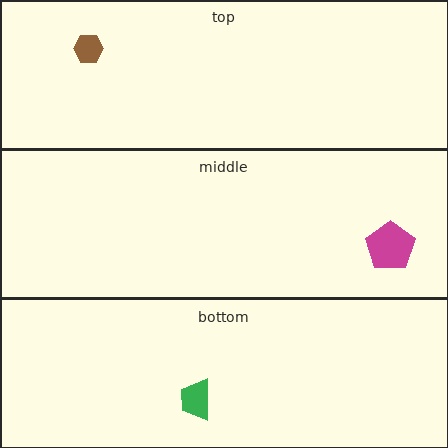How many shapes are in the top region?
1.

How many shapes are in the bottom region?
1.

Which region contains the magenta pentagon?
The middle region.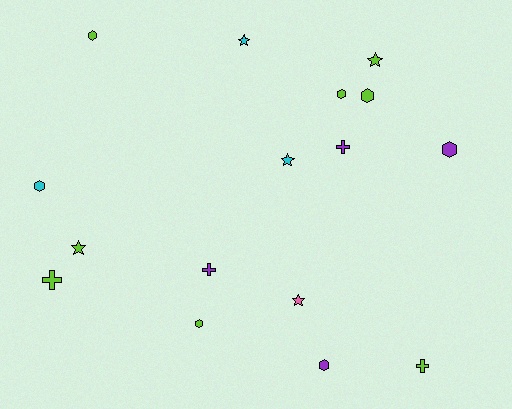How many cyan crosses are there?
There are no cyan crosses.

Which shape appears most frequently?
Hexagon, with 7 objects.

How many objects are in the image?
There are 16 objects.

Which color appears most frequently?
Lime, with 8 objects.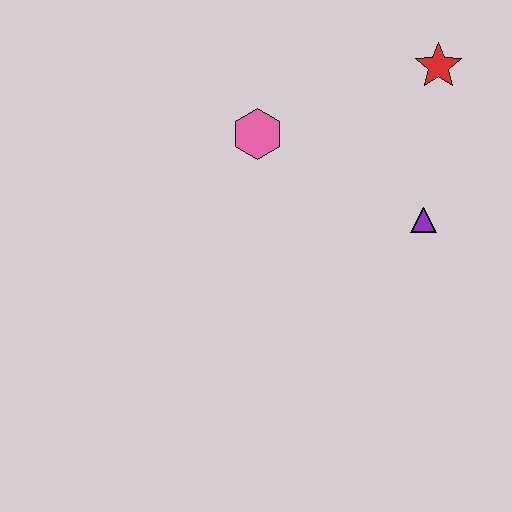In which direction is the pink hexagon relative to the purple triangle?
The pink hexagon is to the left of the purple triangle.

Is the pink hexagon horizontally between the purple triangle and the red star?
No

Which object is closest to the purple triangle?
The red star is closest to the purple triangle.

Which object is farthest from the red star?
The pink hexagon is farthest from the red star.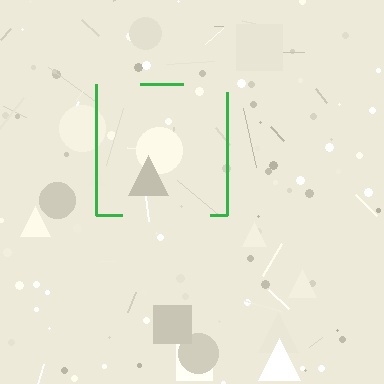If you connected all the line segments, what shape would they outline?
They would outline a square.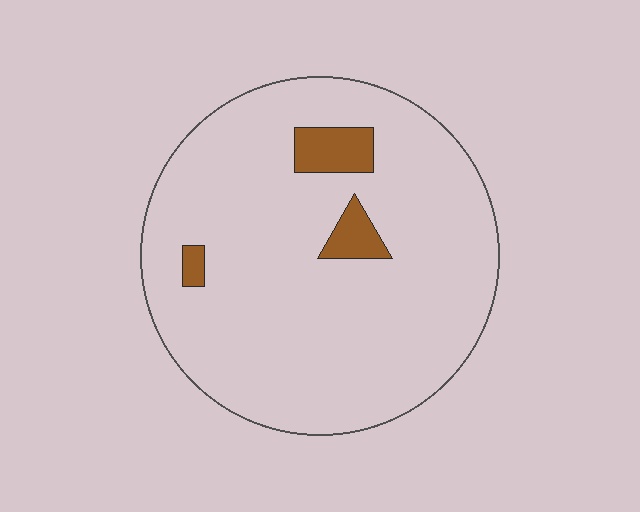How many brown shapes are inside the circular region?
3.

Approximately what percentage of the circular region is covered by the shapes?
Approximately 5%.